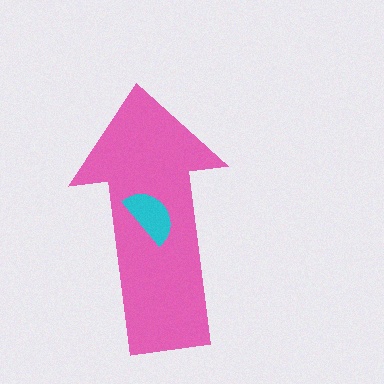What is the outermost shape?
The pink arrow.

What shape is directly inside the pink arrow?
The cyan semicircle.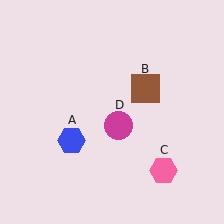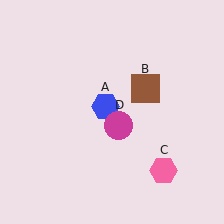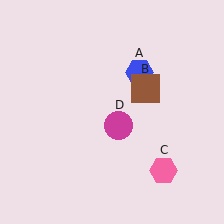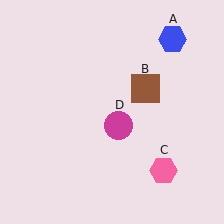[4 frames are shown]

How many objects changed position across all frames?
1 object changed position: blue hexagon (object A).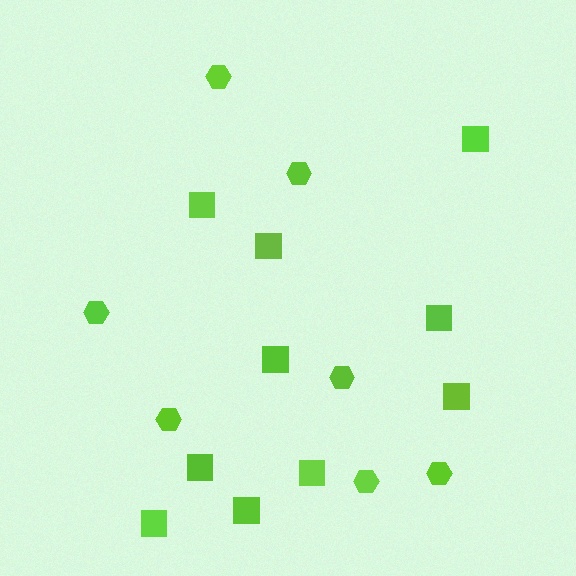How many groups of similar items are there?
There are 2 groups: one group of squares (10) and one group of hexagons (7).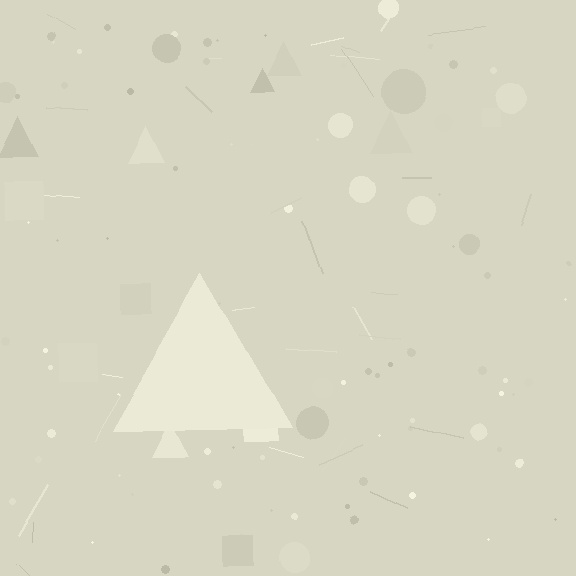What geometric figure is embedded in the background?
A triangle is embedded in the background.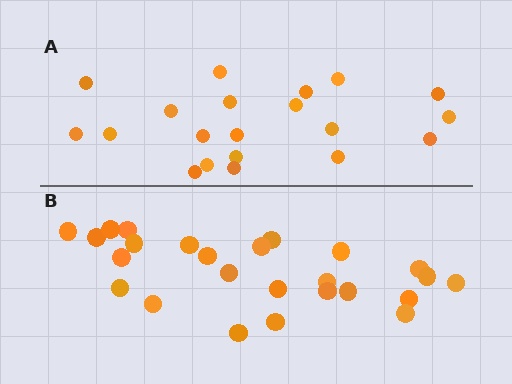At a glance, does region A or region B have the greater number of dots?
Region B (the bottom region) has more dots.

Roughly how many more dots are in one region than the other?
Region B has about 5 more dots than region A.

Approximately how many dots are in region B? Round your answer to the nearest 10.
About 20 dots. (The exact count is 25, which rounds to 20.)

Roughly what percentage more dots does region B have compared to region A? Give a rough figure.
About 25% more.